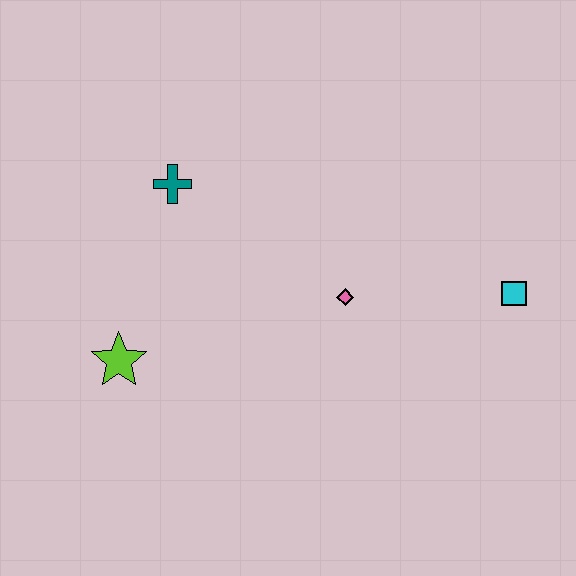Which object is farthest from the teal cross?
The cyan square is farthest from the teal cross.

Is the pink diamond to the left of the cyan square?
Yes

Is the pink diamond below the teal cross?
Yes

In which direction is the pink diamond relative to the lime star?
The pink diamond is to the right of the lime star.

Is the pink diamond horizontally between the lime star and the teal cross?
No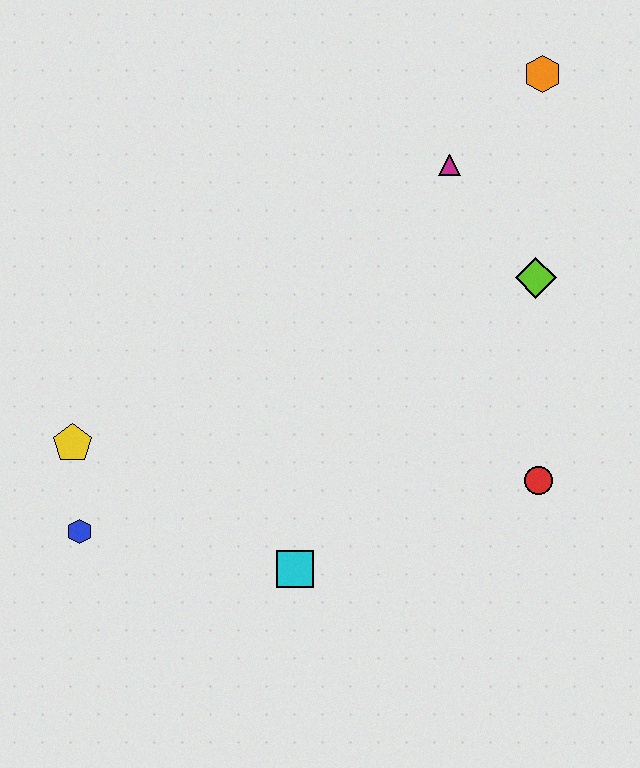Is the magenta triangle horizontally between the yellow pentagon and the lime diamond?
Yes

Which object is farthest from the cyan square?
The orange hexagon is farthest from the cyan square.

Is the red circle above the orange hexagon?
No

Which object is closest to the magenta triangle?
The orange hexagon is closest to the magenta triangle.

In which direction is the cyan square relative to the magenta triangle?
The cyan square is below the magenta triangle.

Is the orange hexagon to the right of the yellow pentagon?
Yes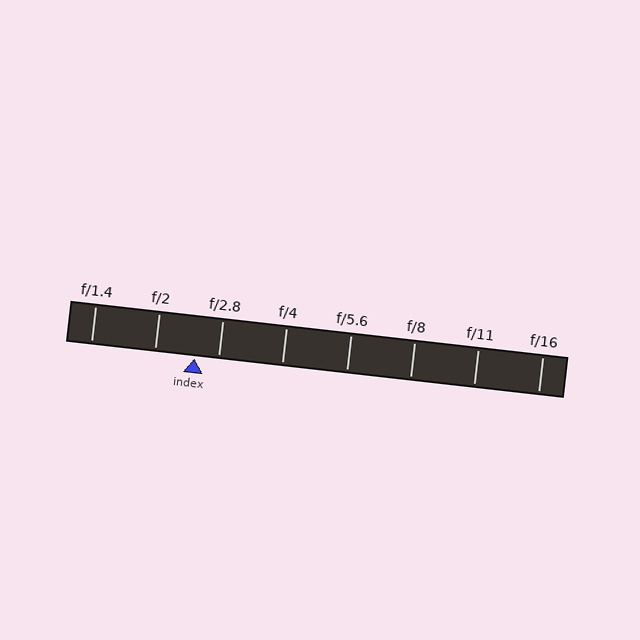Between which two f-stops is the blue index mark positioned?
The index mark is between f/2 and f/2.8.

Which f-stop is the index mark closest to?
The index mark is closest to f/2.8.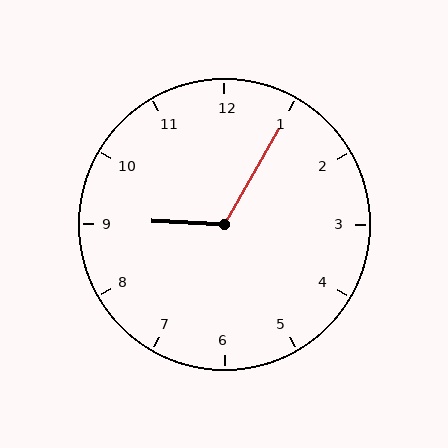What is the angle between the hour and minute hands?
Approximately 118 degrees.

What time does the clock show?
9:05.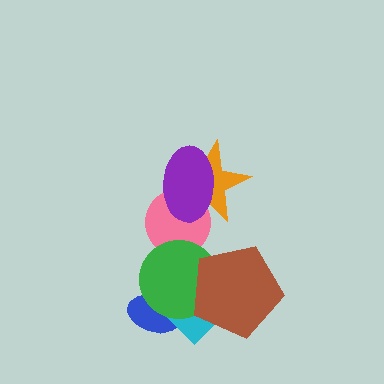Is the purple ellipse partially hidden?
No, no other shape covers it.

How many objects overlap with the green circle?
4 objects overlap with the green circle.